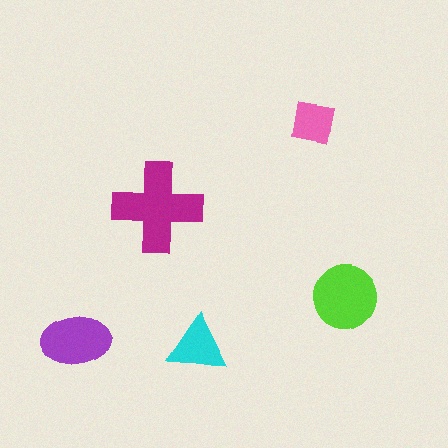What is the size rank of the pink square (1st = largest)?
5th.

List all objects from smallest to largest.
The pink square, the cyan triangle, the purple ellipse, the lime circle, the magenta cross.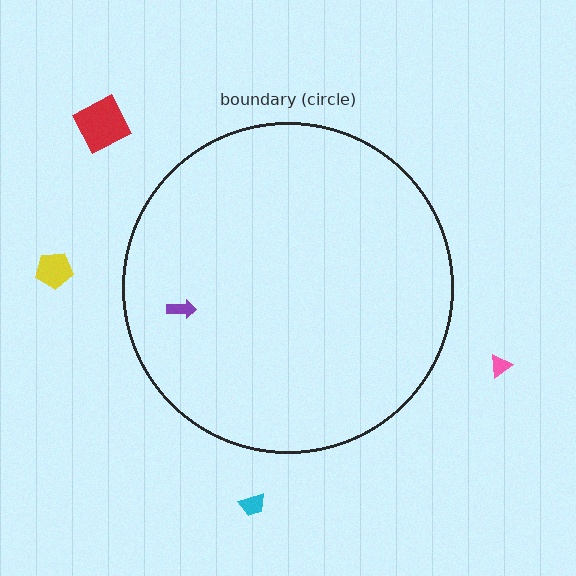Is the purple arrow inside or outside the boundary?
Inside.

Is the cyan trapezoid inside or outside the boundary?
Outside.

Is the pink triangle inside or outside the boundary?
Outside.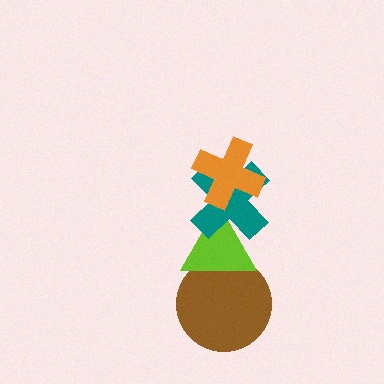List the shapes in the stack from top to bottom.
From top to bottom: the orange cross, the teal cross, the lime triangle, the brown circle.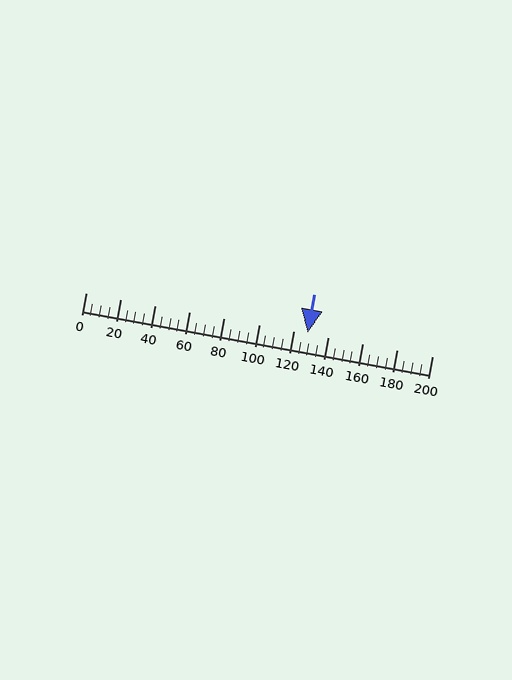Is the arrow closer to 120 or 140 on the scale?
The arrow is closer to 120.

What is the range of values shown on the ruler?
The ruler shows values from 0 to 200.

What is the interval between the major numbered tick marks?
The major tick marks are spaced 20 units apart.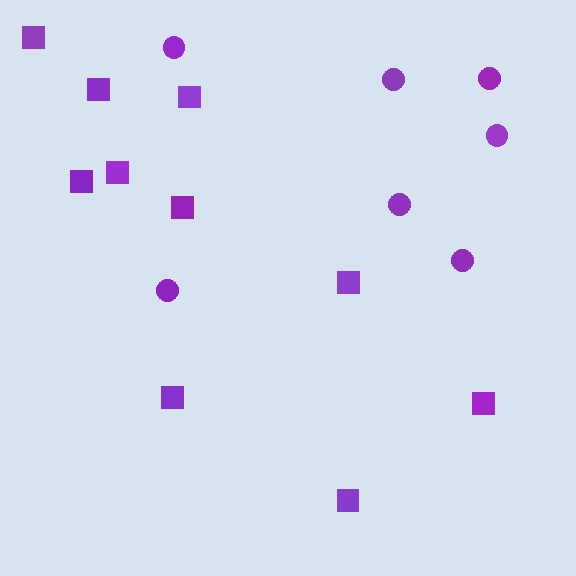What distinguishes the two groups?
There are 2 groups: one group of circles (7) and one group of squares (10).